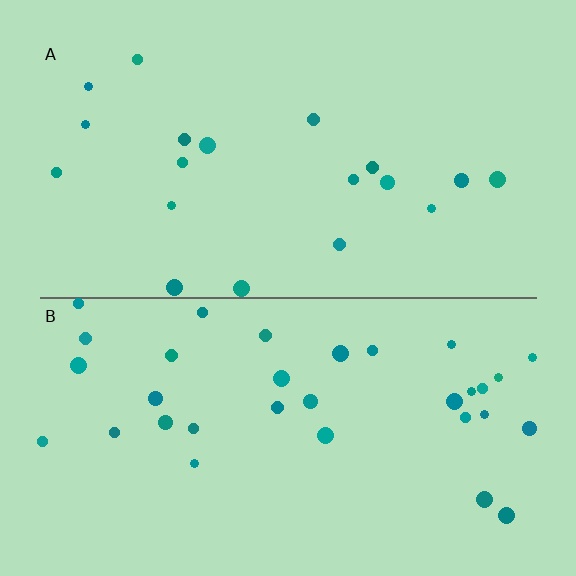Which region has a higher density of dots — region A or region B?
B (the bottom).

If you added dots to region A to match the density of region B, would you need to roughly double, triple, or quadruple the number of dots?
Approximately double.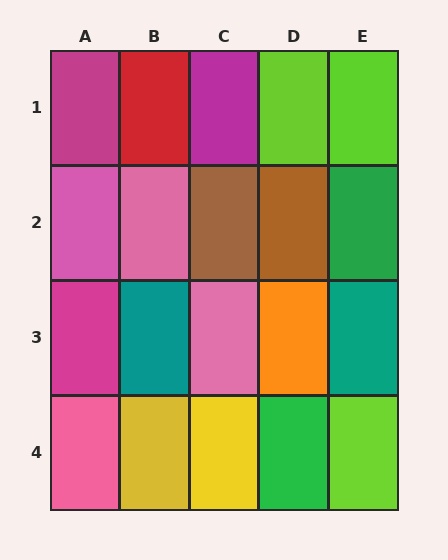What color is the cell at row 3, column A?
Magenta.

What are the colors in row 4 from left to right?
Pink, yellow, yellow, green, lime.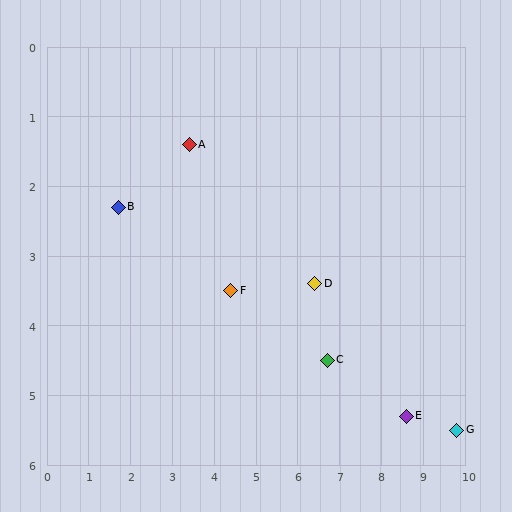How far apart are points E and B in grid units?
Points E and B are about 7.5 grid units apart.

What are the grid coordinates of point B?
Point B is at approximately (1.7, 2.3).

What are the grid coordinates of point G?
Point G is at approximately (9.8, 5.5).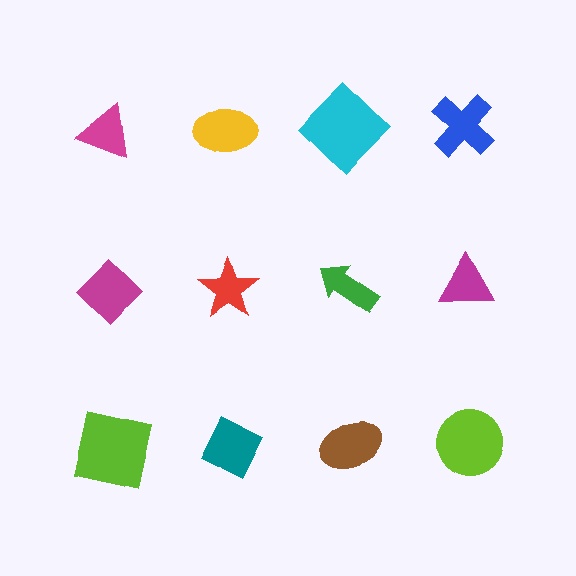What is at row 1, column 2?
A yellow ellipse.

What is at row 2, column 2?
A red star.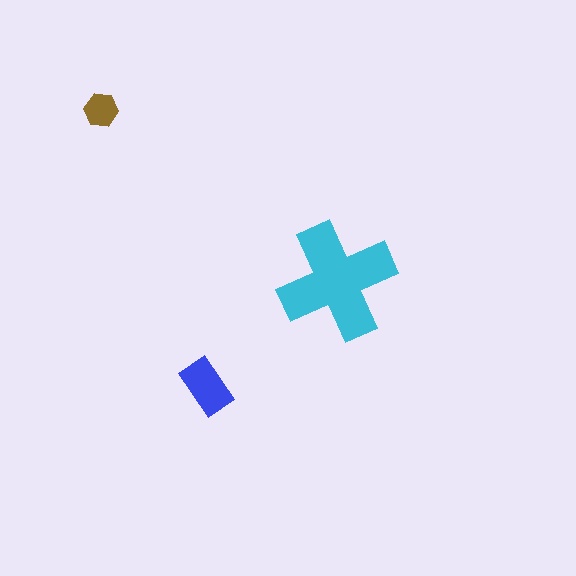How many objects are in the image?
There are 3 objects in the image.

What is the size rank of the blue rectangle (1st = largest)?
2nd.